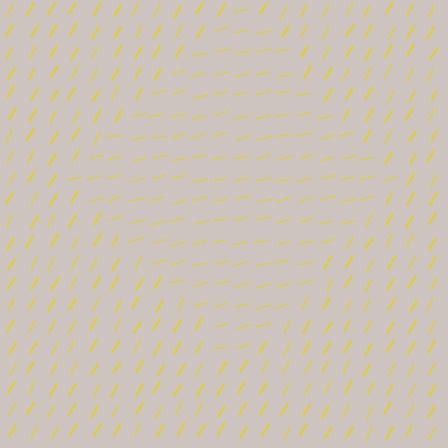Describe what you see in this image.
The image is filled with small yellow line segments. A diamond region in the image has lines oriented differently from the surrounding lines, creating a visible texture boundary.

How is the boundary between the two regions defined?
The boundary is defined purely by a change in line orientation (approximately 45 degrees difference). All lines are the same color and thickness.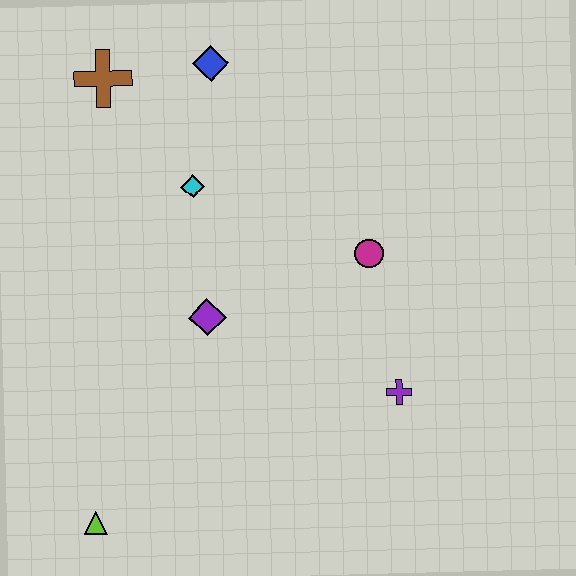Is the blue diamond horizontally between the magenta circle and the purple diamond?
Yes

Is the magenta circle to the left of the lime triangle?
No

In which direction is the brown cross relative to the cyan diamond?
The brown cross is above the cyan diamond.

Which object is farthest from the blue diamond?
The lime triangle is farthest from the blue diamond.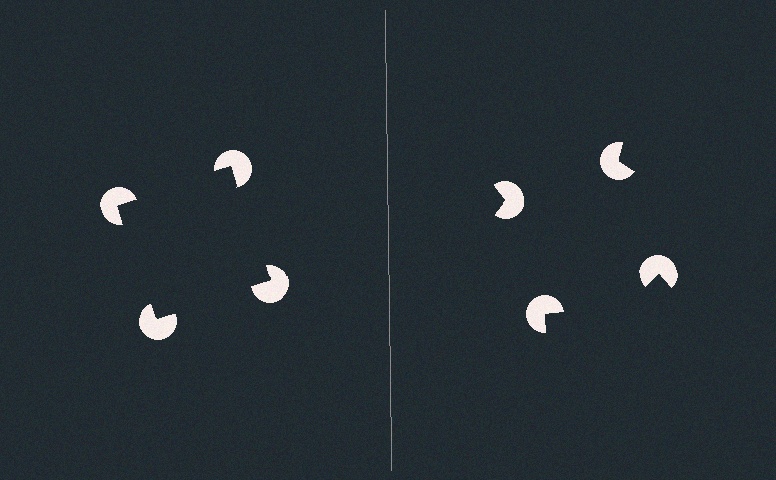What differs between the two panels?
The pac-man discs are positioned identically on both sides; only the wedge orientations differ. On the left they align to a square; on the right they are misaligned.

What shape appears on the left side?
An illusory square.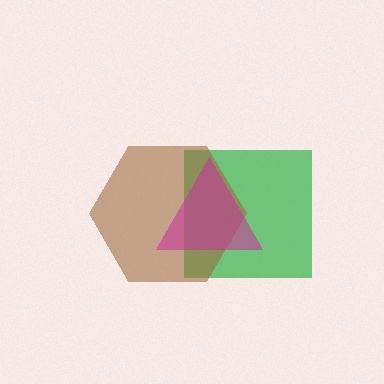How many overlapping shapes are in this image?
There are 3 overlapping shapes in the image.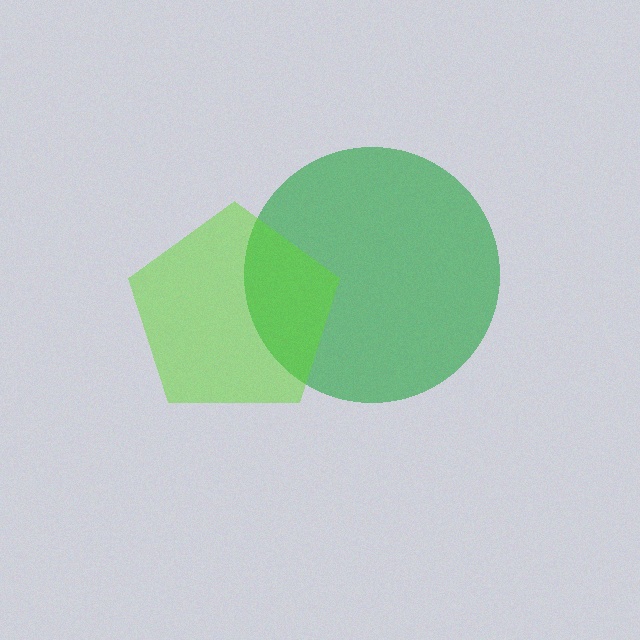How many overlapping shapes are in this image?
There are 2 overlapping shapes in the image.